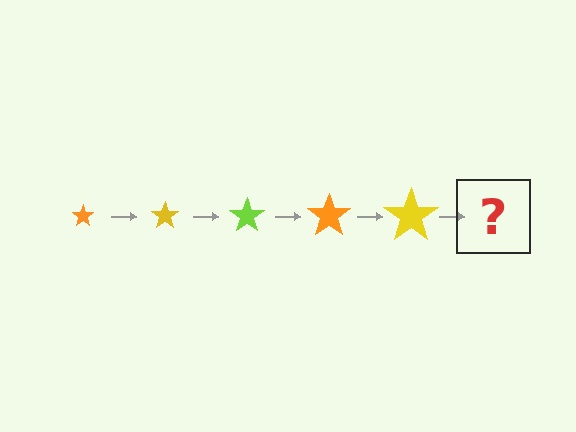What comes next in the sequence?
The next element should be a lime star, larger than the previous one.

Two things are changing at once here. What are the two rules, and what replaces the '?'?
The two rules are that the star grows larger each step and the color cycles through orange, yellow, and lime. The '?' should be a lime star, larger than the previous one.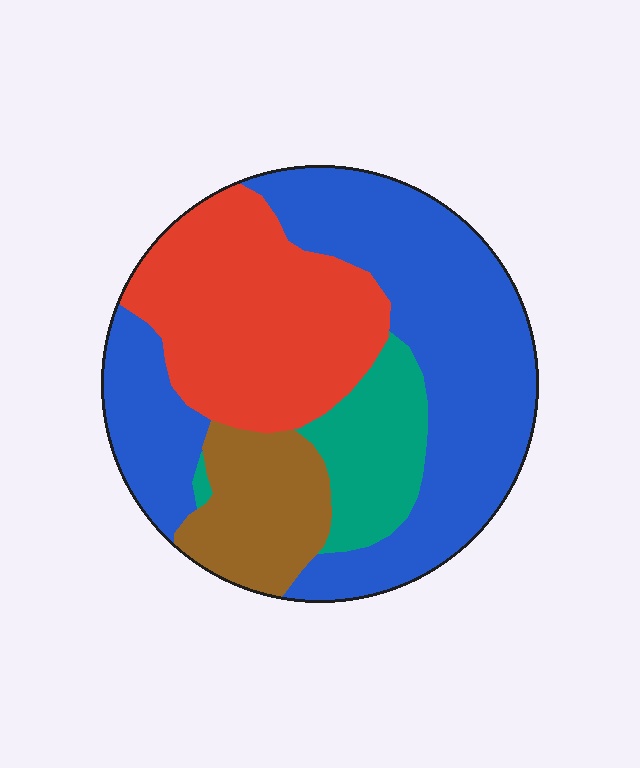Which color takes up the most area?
Blue, at roughly 45%.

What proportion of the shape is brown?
Brown covers 13% of the shape.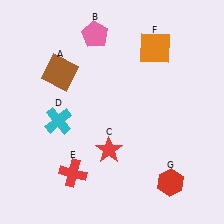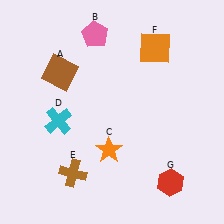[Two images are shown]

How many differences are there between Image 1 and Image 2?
There are 2 differences between the two images.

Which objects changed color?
C changed from red to orange. E changed from red to brown.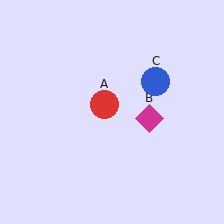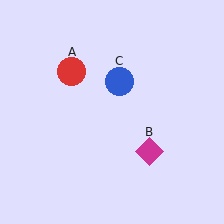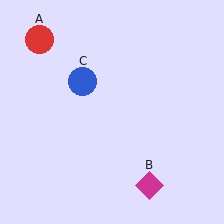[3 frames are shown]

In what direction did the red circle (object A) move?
The red circle (object A) moved up and to the left.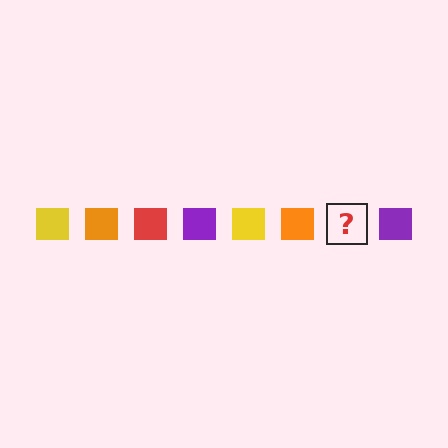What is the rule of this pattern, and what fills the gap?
The rule is that the pattern cycles through yellow, orange, red, purple squares. The gap should be filled with a red square.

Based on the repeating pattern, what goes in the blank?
The blank should be a red square.